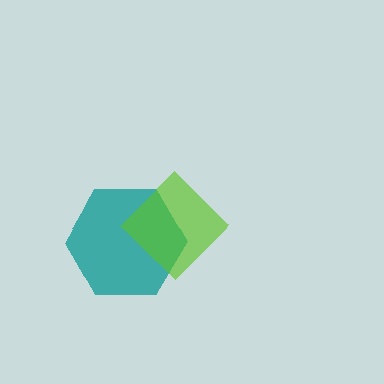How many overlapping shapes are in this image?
There are 2 overlapping shapes in the image.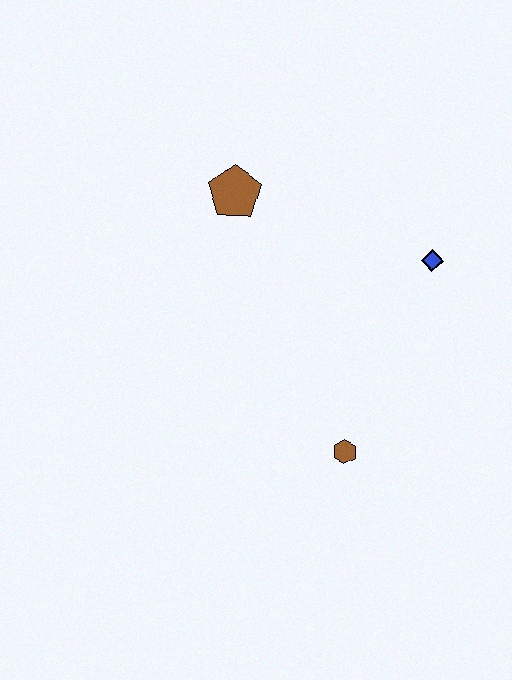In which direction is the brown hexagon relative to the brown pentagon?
The brown hexagon is below the brown pentagon.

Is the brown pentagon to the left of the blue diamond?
Yes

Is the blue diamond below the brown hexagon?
No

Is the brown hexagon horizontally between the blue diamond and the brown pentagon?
Yes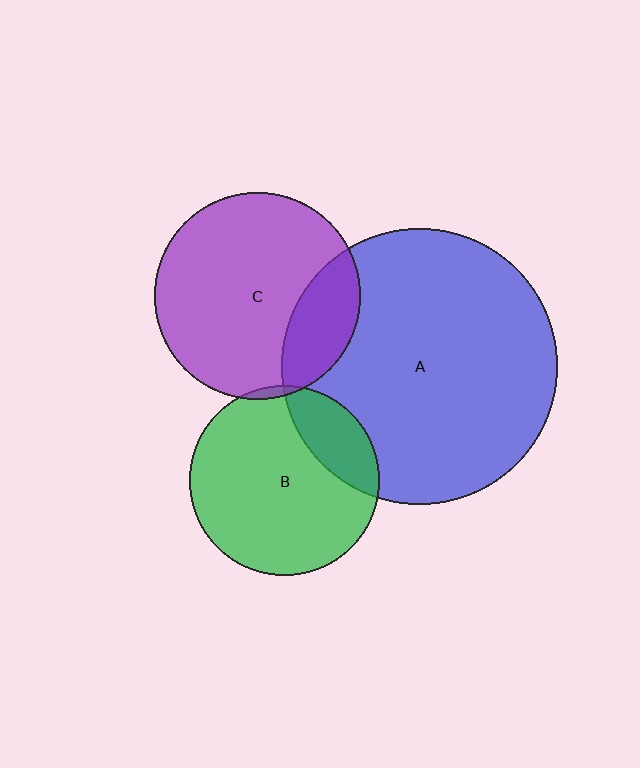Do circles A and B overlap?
Yes.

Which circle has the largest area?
Circle A (blue).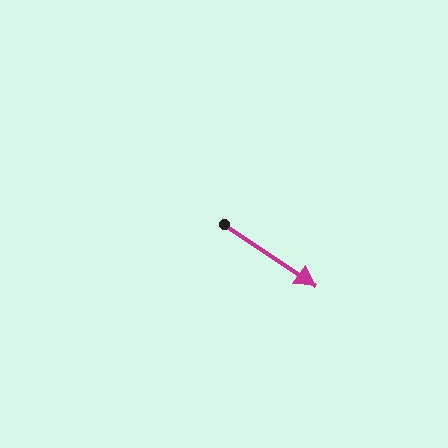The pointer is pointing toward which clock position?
Roughly 4 o'clock.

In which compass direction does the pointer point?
Southeast.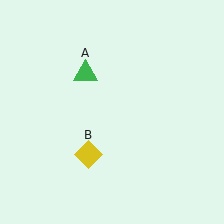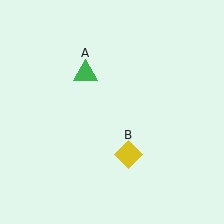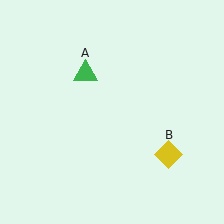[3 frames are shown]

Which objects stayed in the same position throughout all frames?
Green triangle (object A) remained stationary.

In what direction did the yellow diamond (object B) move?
The yellow diamond (object B) moved right.